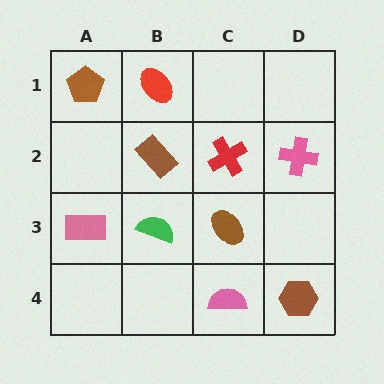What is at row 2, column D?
A pink cross.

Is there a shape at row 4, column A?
No, that cell is empty.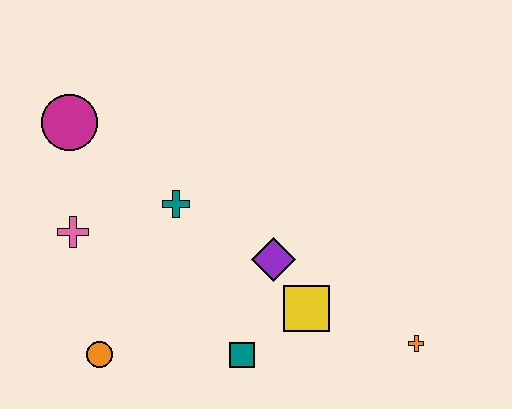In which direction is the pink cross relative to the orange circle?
The pink cross is above the orange circle.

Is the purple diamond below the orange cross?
No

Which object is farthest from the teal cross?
The orange cross is farthest from the teal cross.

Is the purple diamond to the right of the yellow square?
No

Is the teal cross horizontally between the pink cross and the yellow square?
Yes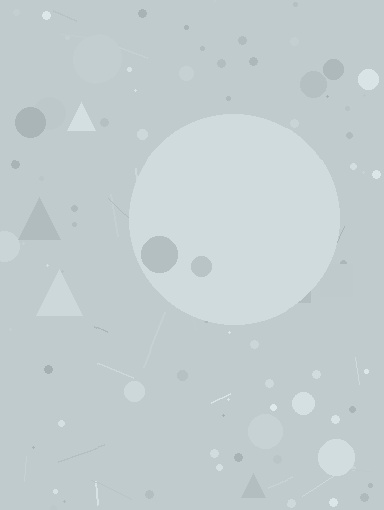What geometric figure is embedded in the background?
A circle is embedded in the background.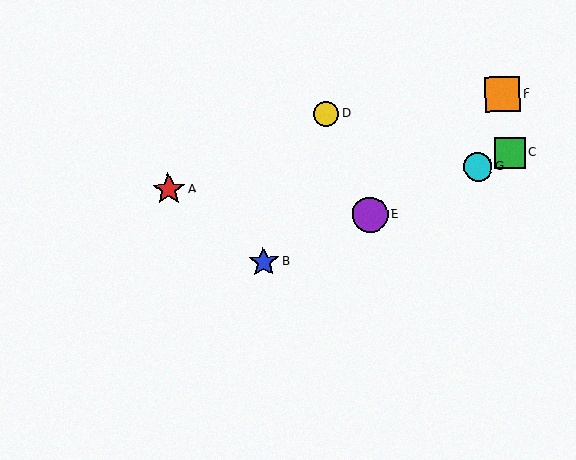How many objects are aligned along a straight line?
4 objects (B, C, E, G) are aligned along a straight line.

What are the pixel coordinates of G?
Object G is at (478, 167).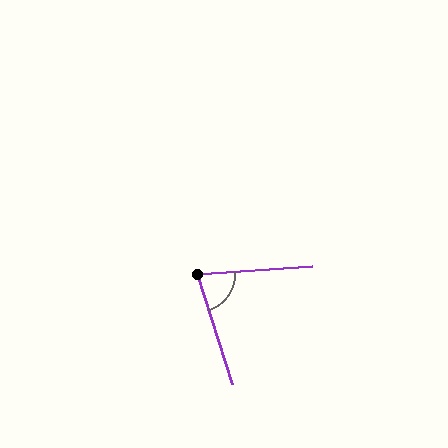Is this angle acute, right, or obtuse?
It is acute.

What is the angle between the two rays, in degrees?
Approximately 77 degrees.